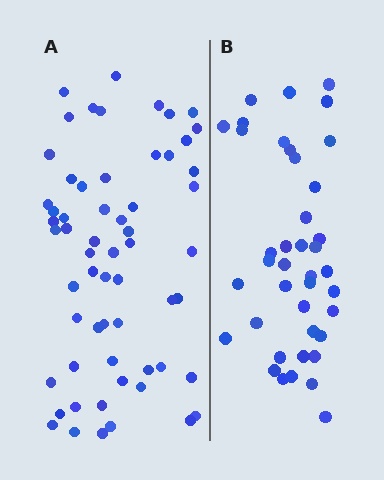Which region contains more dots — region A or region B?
Region A (the left region) has more dots.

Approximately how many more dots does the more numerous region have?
Region A has approximately 20 more dots than region B.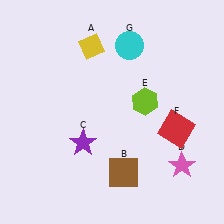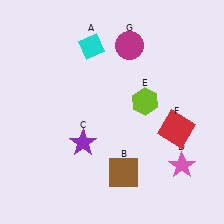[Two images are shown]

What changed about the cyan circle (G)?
In Image 1, G is cyan. In Image 2, it changed to magenta.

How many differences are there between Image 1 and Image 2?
There are 2 differences between the two images.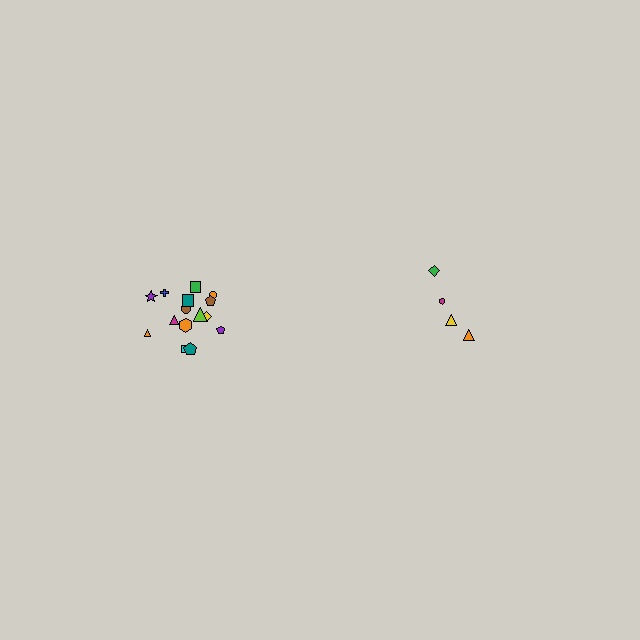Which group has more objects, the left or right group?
The left group.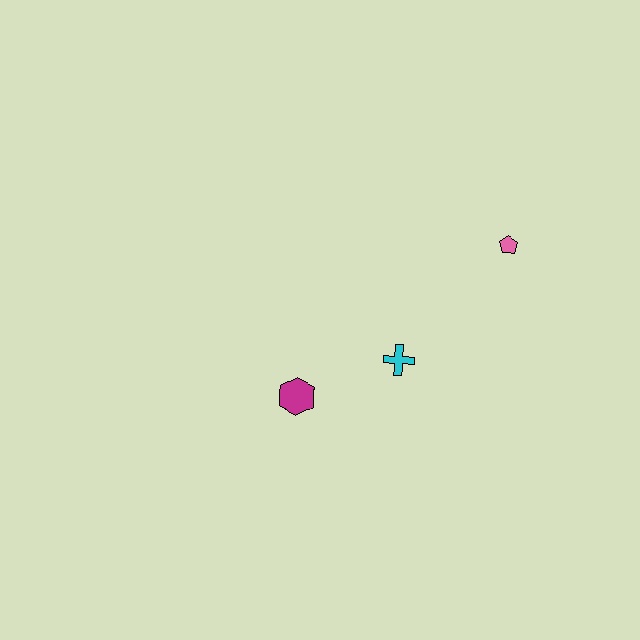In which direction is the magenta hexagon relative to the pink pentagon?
The magenta hexagon is to the left of the pink pentagon.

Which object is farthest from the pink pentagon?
The magenta hexagon is farthest from the pink pentagon.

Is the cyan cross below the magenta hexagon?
No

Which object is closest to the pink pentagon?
The cyan cross is closest to the pink pentagon.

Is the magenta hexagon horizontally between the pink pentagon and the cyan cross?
No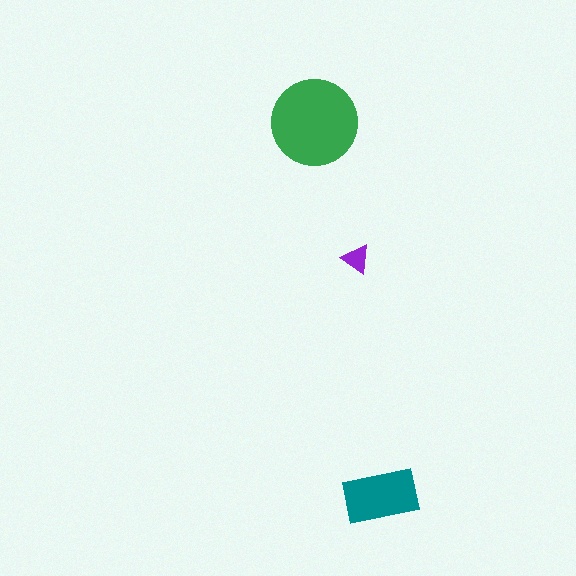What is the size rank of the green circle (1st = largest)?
1st.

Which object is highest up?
The green circle is topmost.